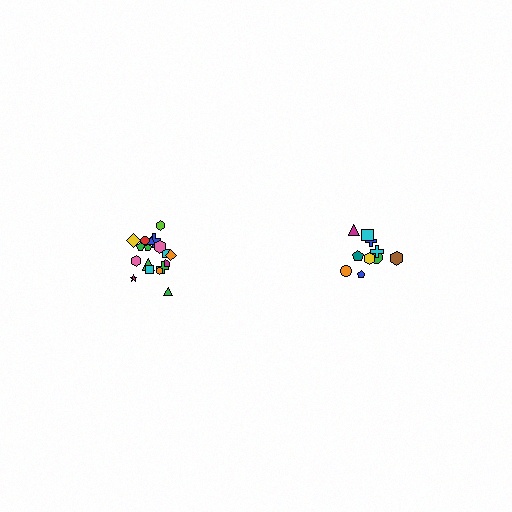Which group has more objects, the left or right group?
The left group.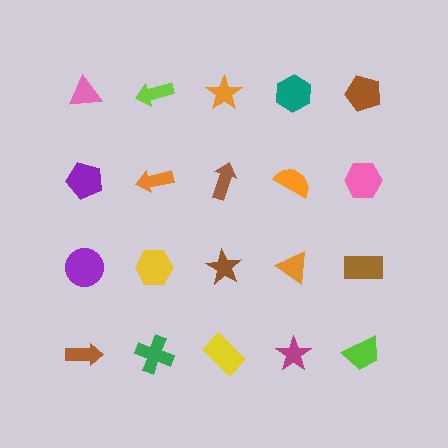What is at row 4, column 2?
A green cross.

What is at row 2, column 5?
A pink hexagon.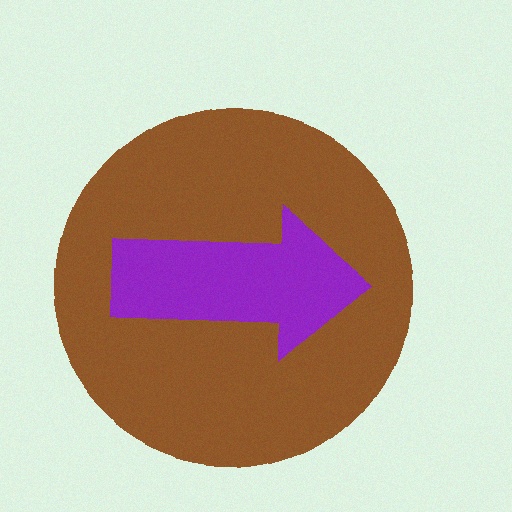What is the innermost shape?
The purple arrow.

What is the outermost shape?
The brown circle.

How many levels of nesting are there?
2.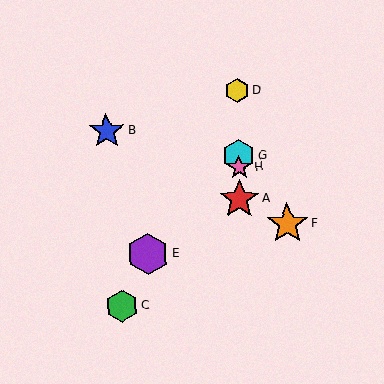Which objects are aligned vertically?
Objects A, D, G, H are aligned vertically.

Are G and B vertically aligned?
No, G is at x≈239 and B is at x≈106.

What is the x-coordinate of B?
Object B is at x≈106.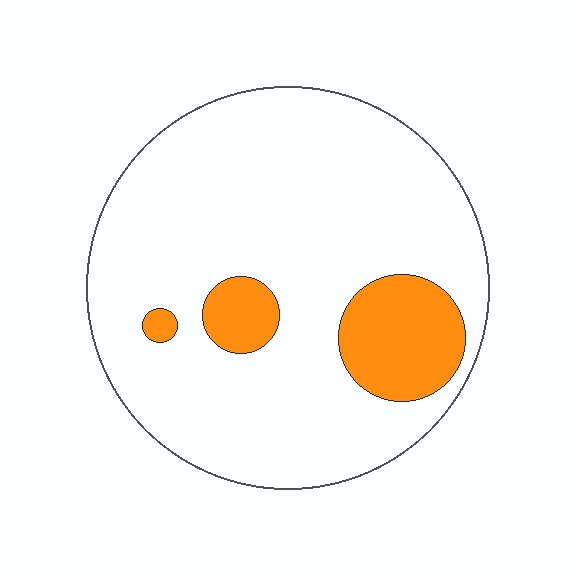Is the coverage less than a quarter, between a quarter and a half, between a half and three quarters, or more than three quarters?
Less than a quarter.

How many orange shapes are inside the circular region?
3.